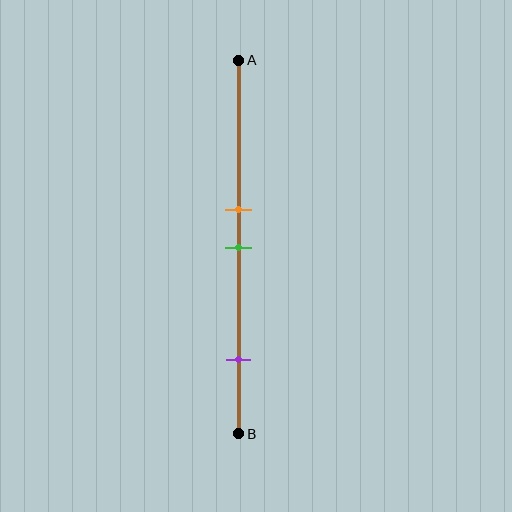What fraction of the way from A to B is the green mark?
The green mark is approximately 50% (0.5) of the way from A to B.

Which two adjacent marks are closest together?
The orange and green marks are the closest adjacent pair.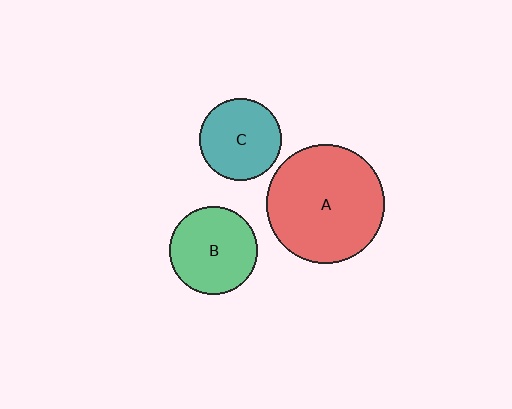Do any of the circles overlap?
No, none of the circles overlap.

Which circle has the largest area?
Circle A (red).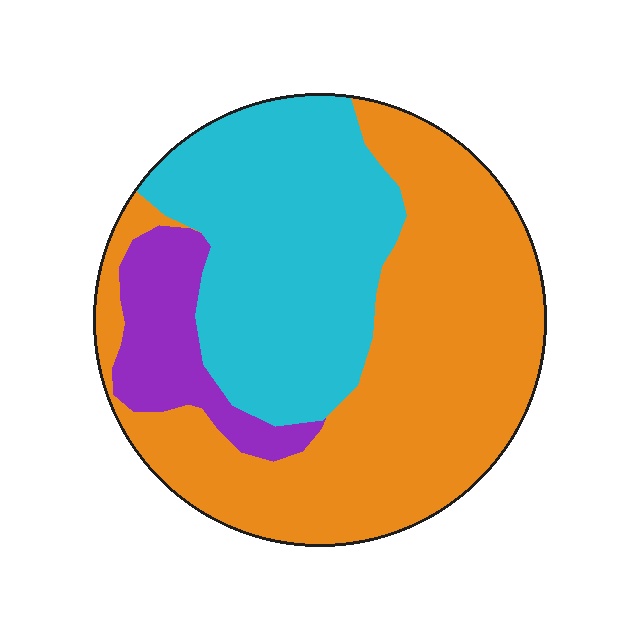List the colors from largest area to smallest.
From largest to smallest: orange, cyan, purple.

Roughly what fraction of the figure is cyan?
Cyan takes up about three eighths (3/8) of the figure.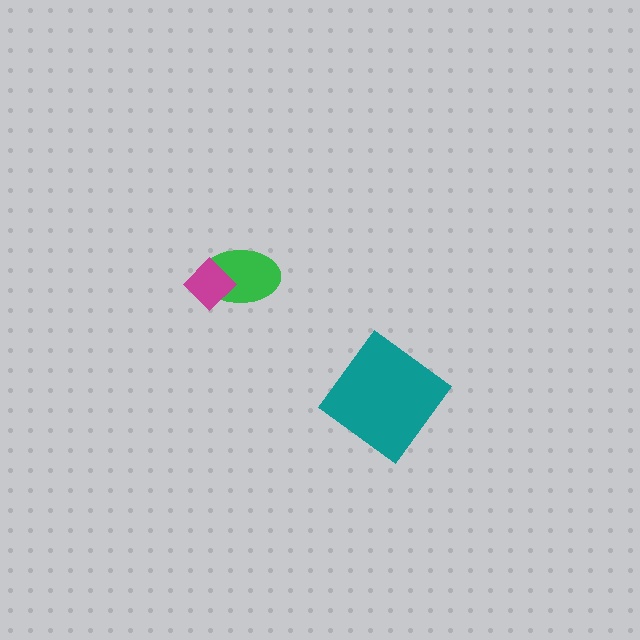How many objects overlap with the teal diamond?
0 objects overlap with the teal diamond.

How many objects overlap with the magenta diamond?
1 object overlaps with the magenta diamond.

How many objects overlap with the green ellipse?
1 object overlaps with the green ellipse.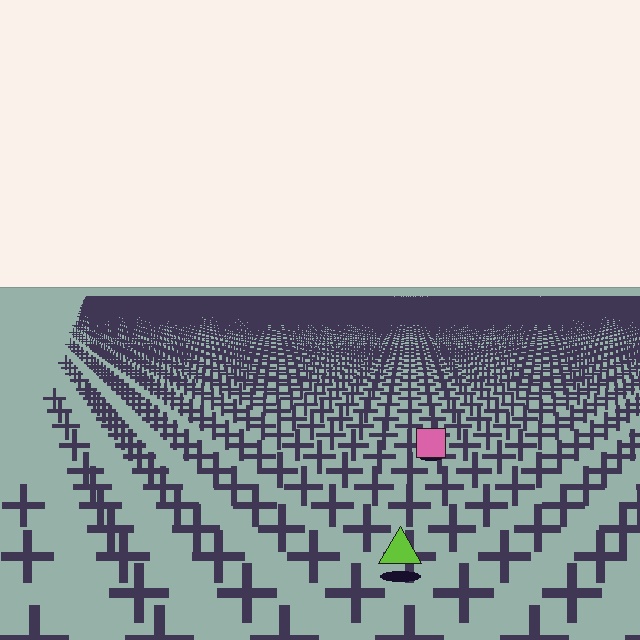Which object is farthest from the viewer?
The pink square is farthest from the viewer. It appears smaller and the ground texture around it is denser.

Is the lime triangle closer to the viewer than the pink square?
Yes. The lime triangle is closer — you can tell from the texture gradient: the ground texture is coarser near it.